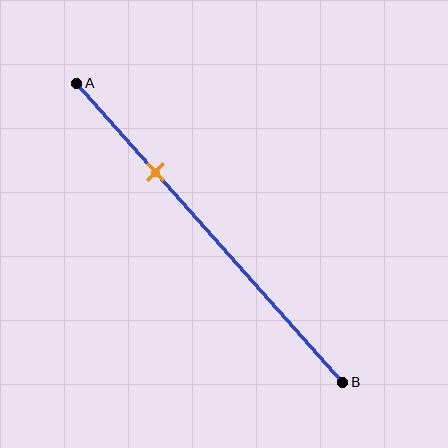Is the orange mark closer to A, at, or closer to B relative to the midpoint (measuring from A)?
The orange mark is closer to point A than the midpoint of segment AB.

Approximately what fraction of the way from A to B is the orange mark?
The orange mark is approximately 30% of the way from A to B.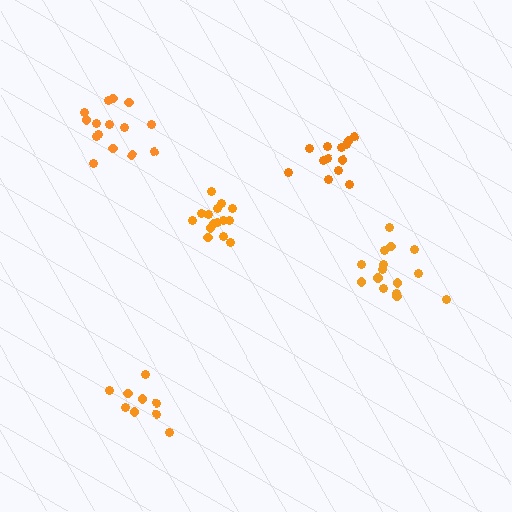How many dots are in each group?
Group 1: 9 dots, Group 2: 15 dots, Group 3: 15 dots, Group 4: 13 dots, Group 5: 15 dots (67 total).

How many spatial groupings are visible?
There are 5 spatial groupings.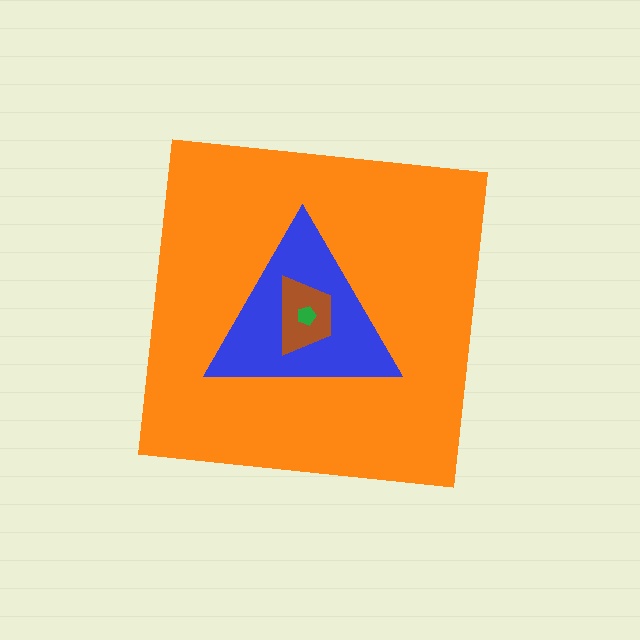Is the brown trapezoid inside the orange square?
Yes.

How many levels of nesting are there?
4.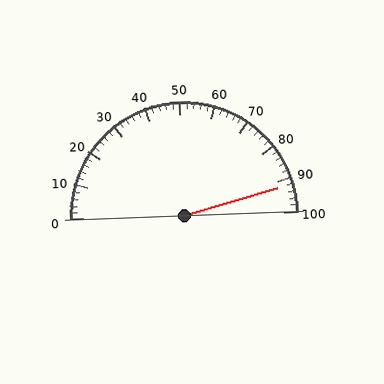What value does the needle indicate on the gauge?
The needle indicates approximately 92.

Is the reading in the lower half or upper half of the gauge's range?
The reading is in the upper half of the range (0 to 100).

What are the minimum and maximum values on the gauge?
The gauge ranges from 0 to 100.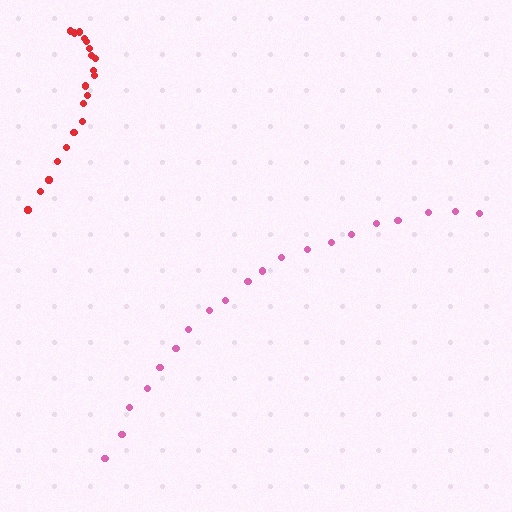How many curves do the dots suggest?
There are 2 distinct paths.